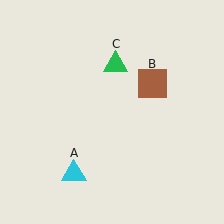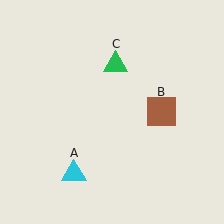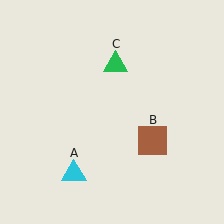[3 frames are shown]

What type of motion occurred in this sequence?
The brown square (object B) rotated clockwise around the center of the scene.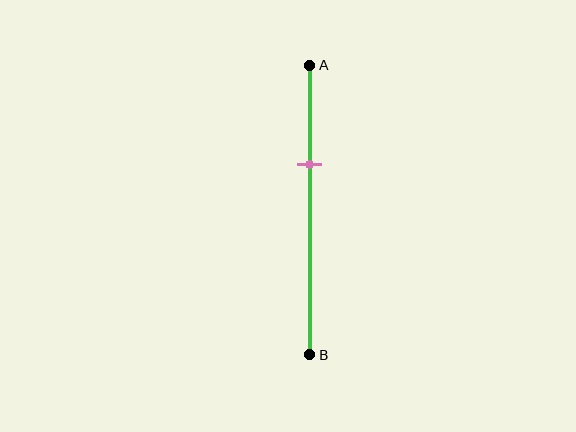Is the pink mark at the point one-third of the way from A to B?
Yes, the mark is approximately at the one-third point.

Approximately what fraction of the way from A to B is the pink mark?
The pink mark is approximately 35% of the way from A to B.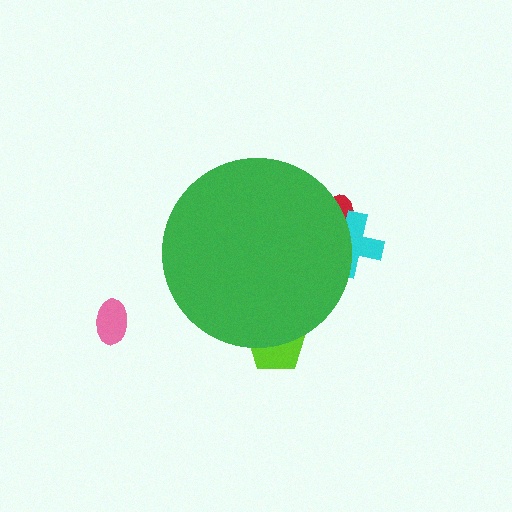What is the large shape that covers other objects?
A green circle.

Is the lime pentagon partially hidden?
Yes, the lime pentagon is partially hidden behind the green circle.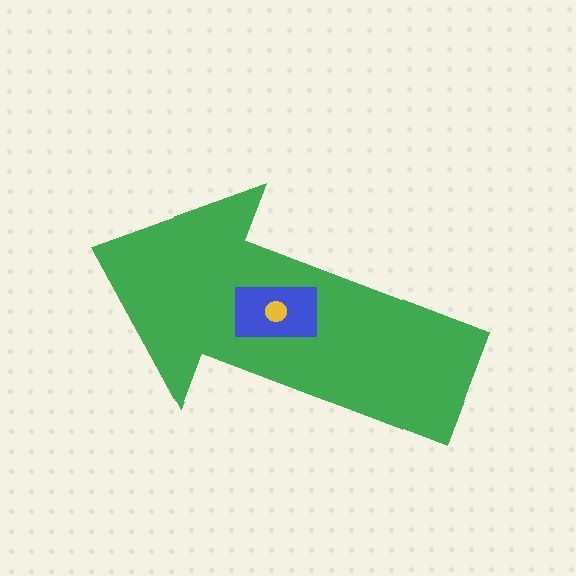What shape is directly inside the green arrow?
The blue rectangle.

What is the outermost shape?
The green arrow.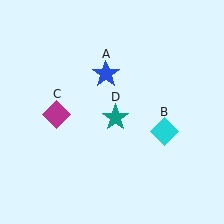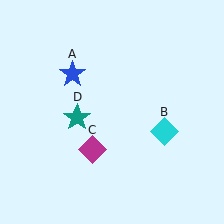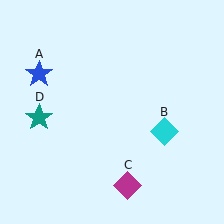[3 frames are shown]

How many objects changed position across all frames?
3 objects changed position: blue star (object A), magenta diamond (object C), teal star (object D).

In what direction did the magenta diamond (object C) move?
The magenta diamond (object C) moved down and to the right.